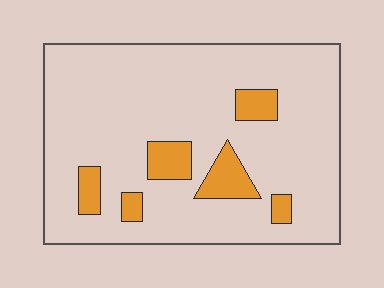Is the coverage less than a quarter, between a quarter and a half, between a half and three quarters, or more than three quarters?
Less than a quarter.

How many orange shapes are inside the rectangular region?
6.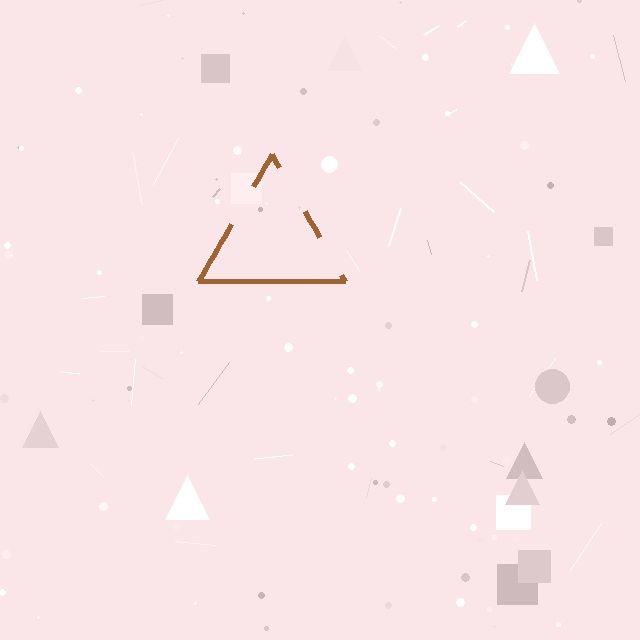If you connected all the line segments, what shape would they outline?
They would outline a triangle.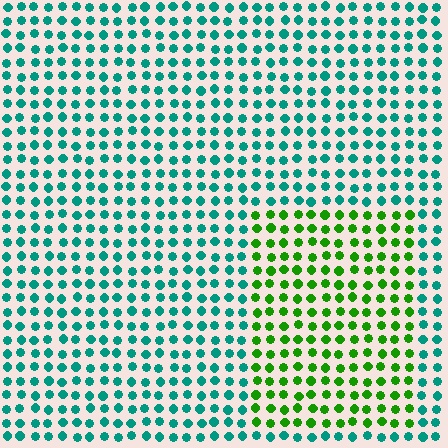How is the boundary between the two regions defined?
The boundary is defined purely by a slight shift in hue (about 58 degrees). Spacing, size, and orientation are identical on both sides.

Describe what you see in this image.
The image is filled with small teal elements in a uniform arrangement. A rectangle-shaped region is visible where the elements are tinted to a slightly different hue, forming a subtle color boundary.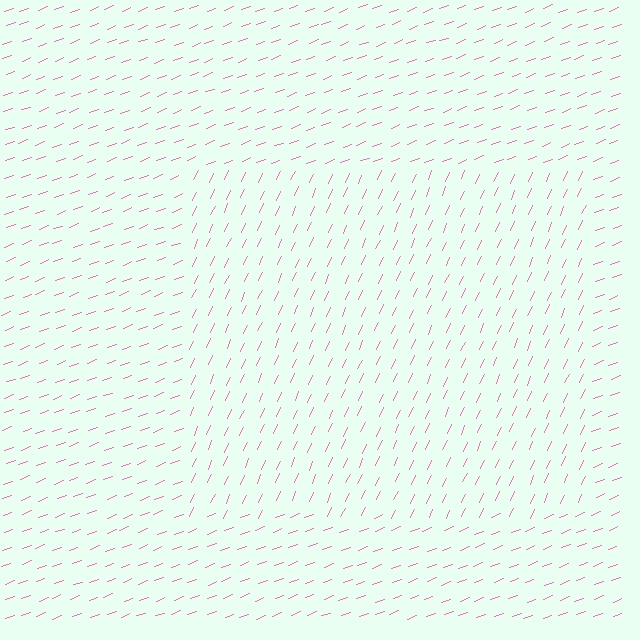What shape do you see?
I see a rectangle.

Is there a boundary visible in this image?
Yes, there is a texture boundary formed by a change in line orientation.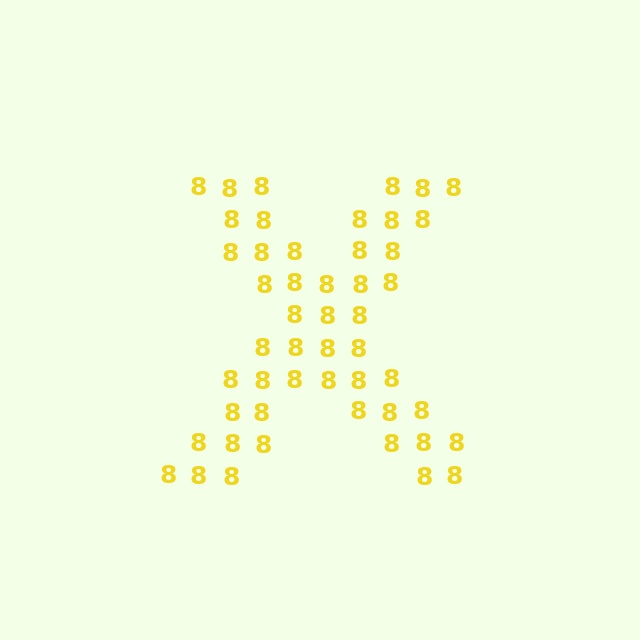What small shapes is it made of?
It is made of small digit 8's.